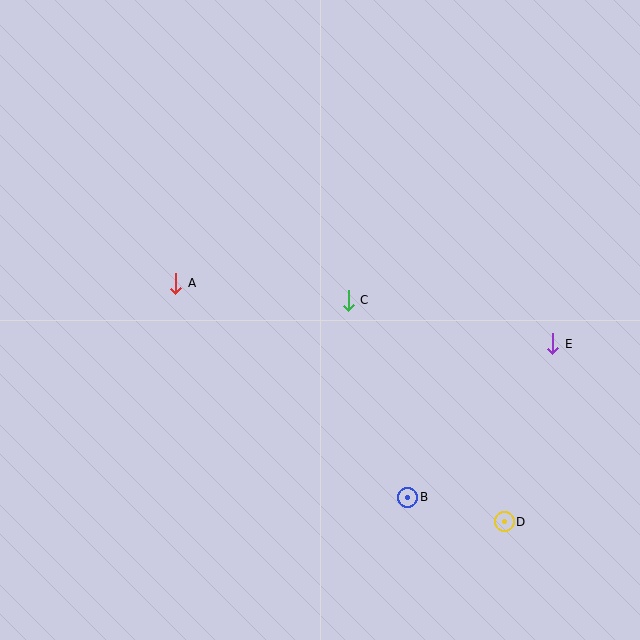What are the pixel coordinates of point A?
Point A is at (176, 283).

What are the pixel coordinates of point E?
Point E is at (553, 344).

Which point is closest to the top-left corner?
Point A is closest to the top-left corner.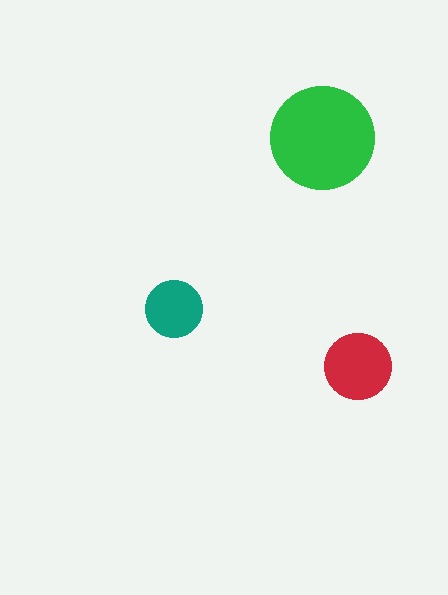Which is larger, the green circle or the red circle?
The green one.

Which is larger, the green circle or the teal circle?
The green one.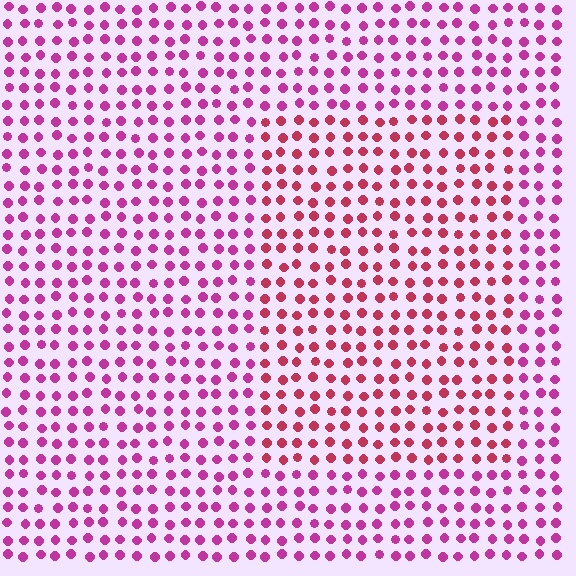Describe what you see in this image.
The image is filled with small magenta elements in a uniform arrangement. A rectangle-shaped region is visible where the elements are tinted to a slightly different hue, forming a subtle color boundary.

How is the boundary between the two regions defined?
The boundary is defined purely by a slight shift in hue (about 31 degrees). Spacing, size, and orientation are identical on both sides.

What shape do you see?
I see a rectangle.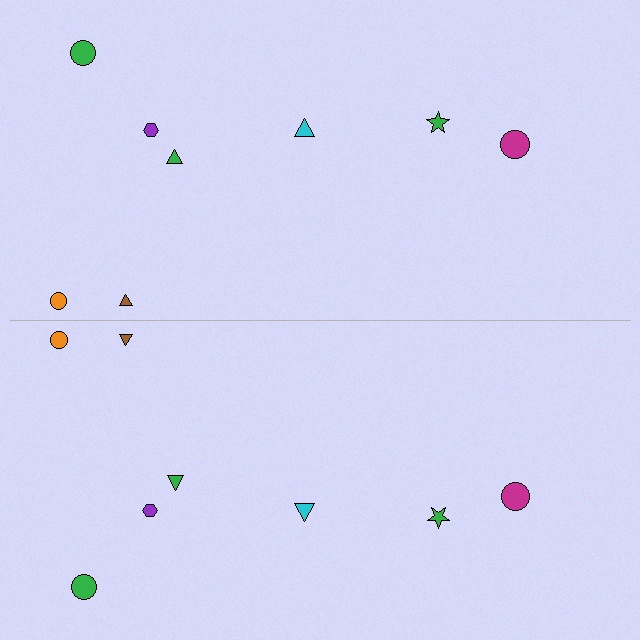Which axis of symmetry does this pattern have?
The pattern has a horizontal axis of symmetry running through the center of the image.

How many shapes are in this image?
There are 16 shapes in this image.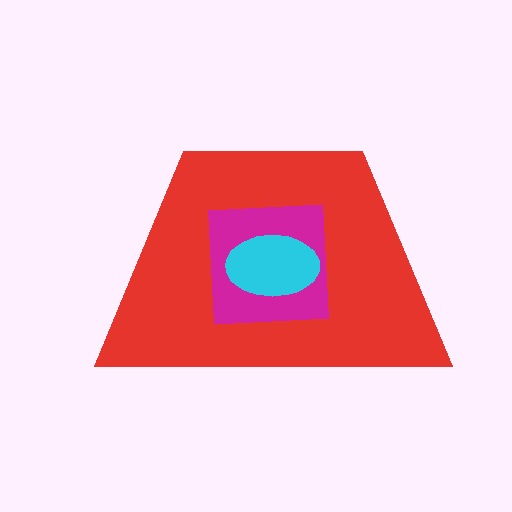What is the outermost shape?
The red trapezoid.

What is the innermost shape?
The cyan ellipse.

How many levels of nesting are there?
3.